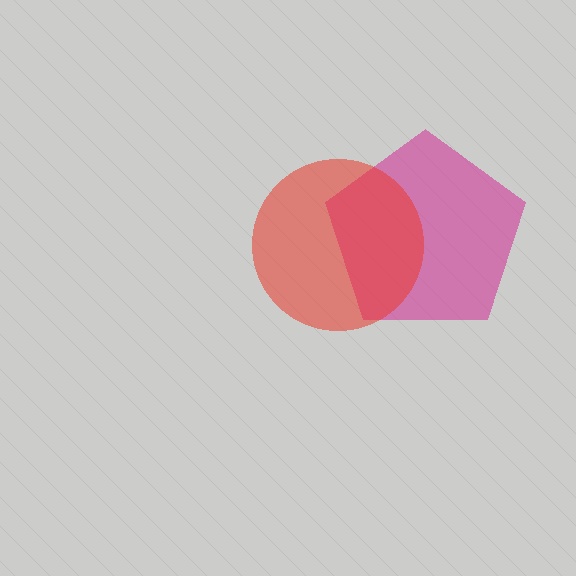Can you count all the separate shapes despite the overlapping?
Yes, there are 2 separate shapes.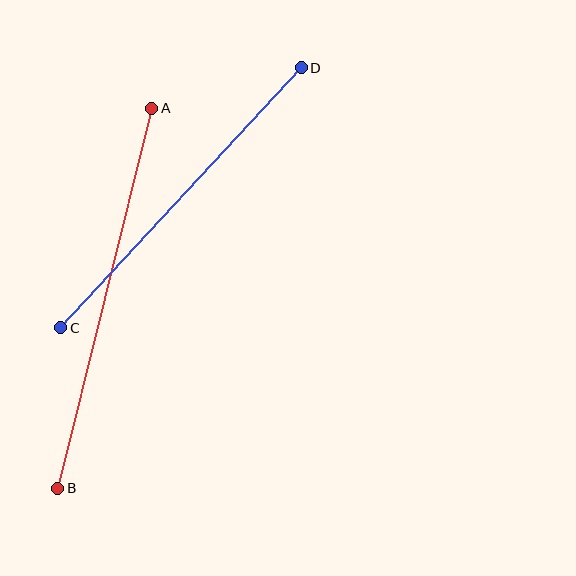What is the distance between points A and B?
The distance is approximately 392 pixels.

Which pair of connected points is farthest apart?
Points A and B are farthest apart.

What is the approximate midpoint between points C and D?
The midpoint is at approximately (181, 198) pixels.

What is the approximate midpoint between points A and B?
The midpoint is at approximately (105, 298) pixels.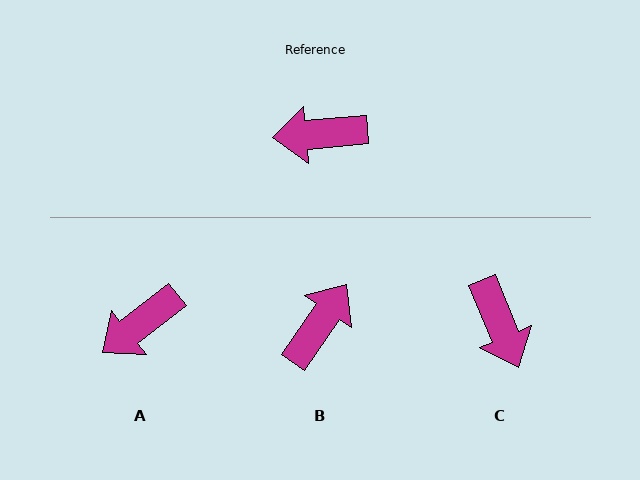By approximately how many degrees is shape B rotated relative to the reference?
Approximately 130 degrees clockwise.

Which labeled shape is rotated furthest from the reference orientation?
B, about 130 degrees away.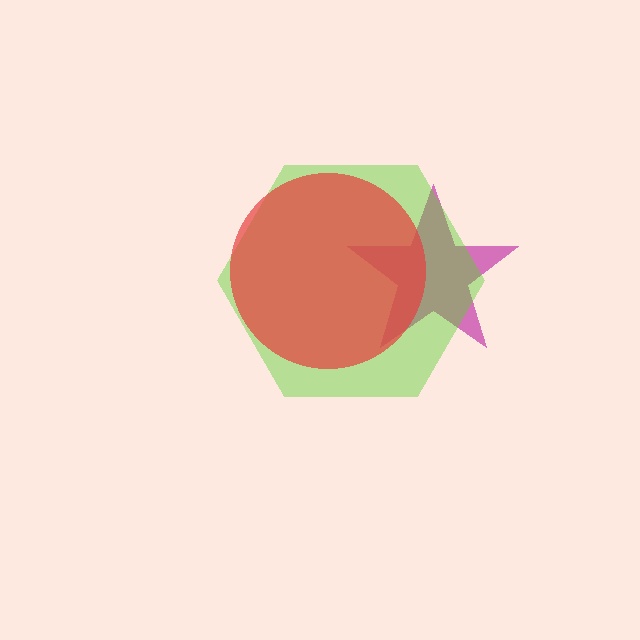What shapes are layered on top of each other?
The layered shapes are: a magenta star, a lime hexagon, a red circle.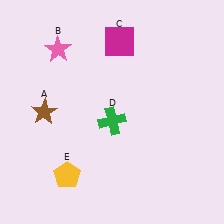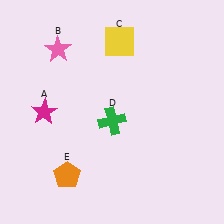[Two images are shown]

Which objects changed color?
A changed from brown to magenta. C changed from magenta to yellow. E changed from yellow to orange.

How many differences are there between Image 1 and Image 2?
There are 3 differences between the two images.